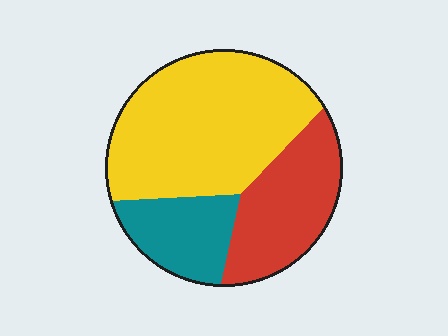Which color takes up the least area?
Teal, at roughly 20%.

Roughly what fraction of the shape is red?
Red covers roughly 30% of the shape.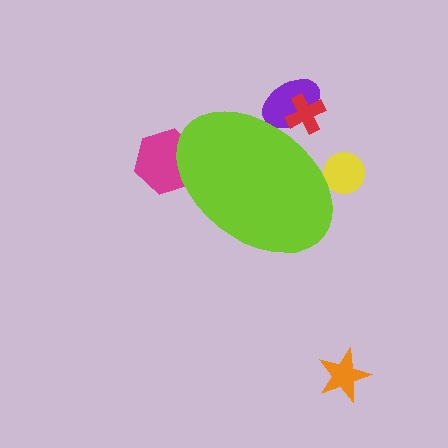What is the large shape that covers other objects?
A lime ellipse.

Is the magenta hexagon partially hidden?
Yes, the magenta hexagon is partially hidden behind the lime ellipse.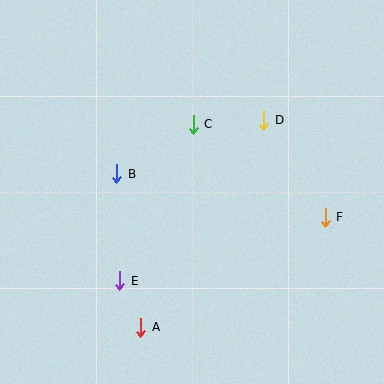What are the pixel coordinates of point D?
Point D is at (264, 120).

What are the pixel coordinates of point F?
Point F is at (325, 217).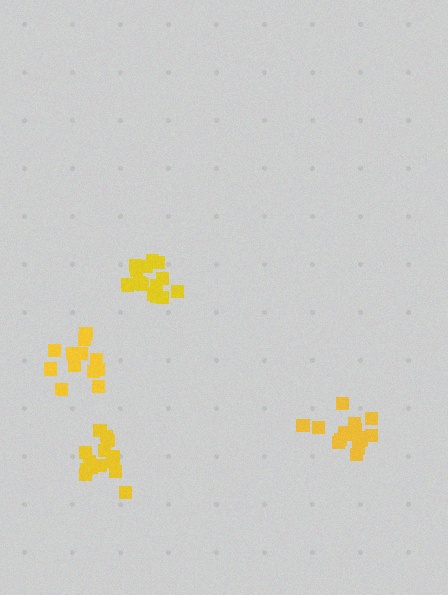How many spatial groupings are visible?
There are 4 spatial groupings.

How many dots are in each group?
Group 1: 15 dots, Group 2: 15 dots, Group 3: 13 dots, Group 4: 14 dots (57 total).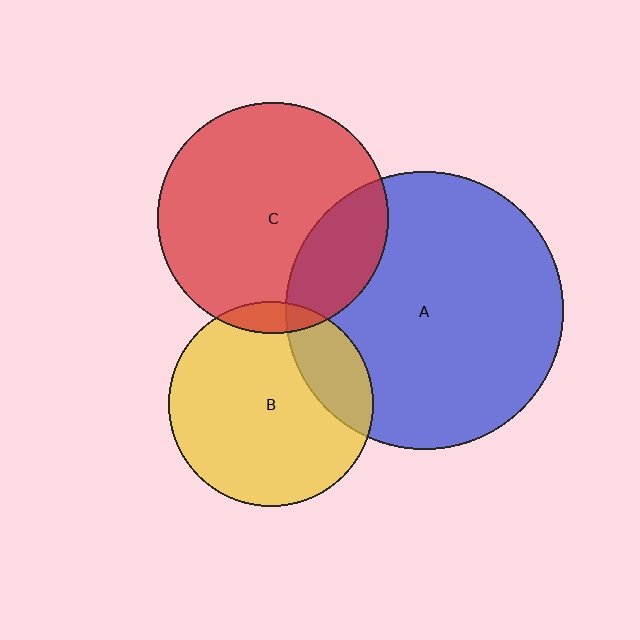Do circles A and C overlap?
Yes.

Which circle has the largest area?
Circle A (blue).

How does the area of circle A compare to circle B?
Approximately 1.8 times.